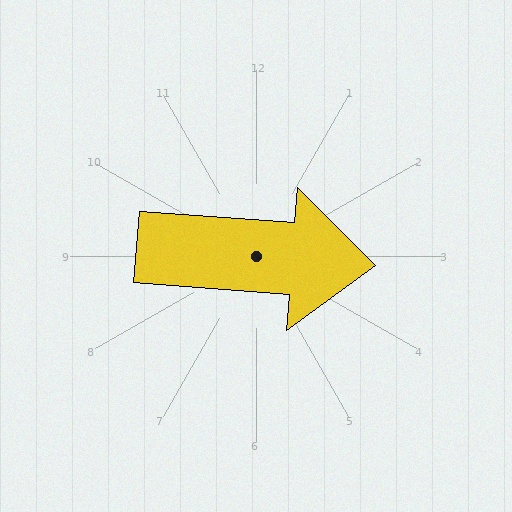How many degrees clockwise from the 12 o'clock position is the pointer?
Approximately 94 degrees.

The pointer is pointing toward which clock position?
Roughly 3 o'clock.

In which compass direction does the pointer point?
East.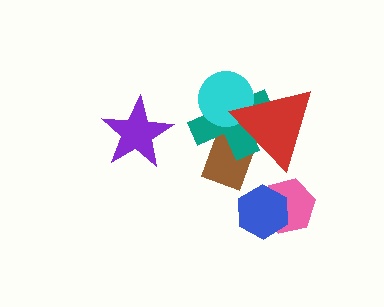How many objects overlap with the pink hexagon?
1 object overlaps with the pink hexagon.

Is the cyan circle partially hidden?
Yes, it is partially covered by another shape.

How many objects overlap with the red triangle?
3 objects overlap with the red triangle.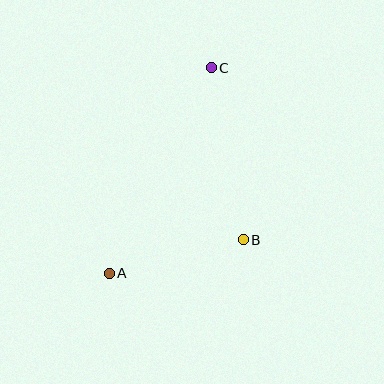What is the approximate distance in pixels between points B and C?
The distance between B and C is approximately 175 pixels.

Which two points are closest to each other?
Points A and B are closest to each other.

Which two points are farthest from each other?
Points A and C are farthest from each other.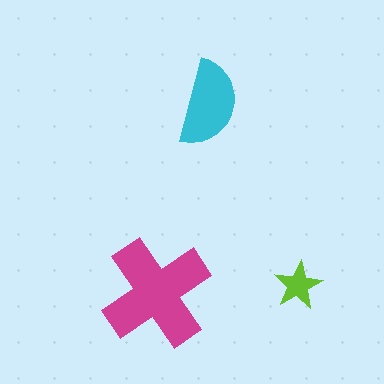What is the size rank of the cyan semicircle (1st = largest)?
2nd.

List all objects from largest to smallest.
The magenta cross, the cyan semicircle, the lime star.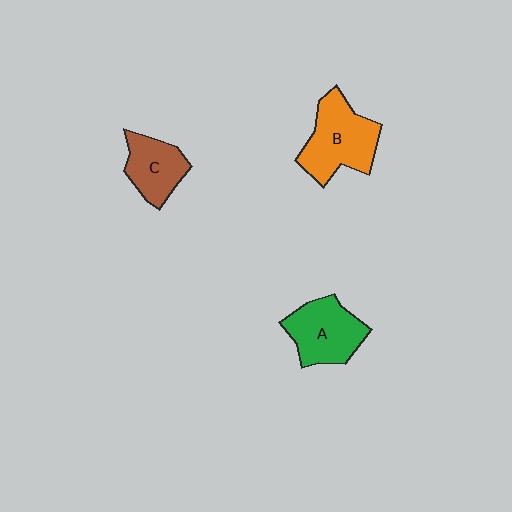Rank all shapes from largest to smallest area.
From largest to smallest: B (orange), A (green), C (brown).